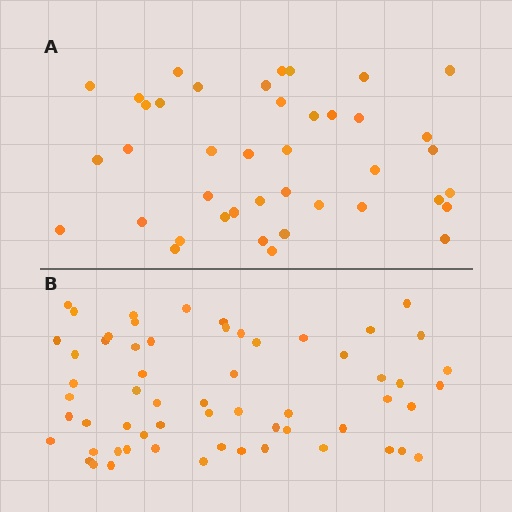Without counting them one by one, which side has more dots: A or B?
Region B (the bottom region) has more dots.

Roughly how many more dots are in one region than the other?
Region B has approximately 20 more dots than region A.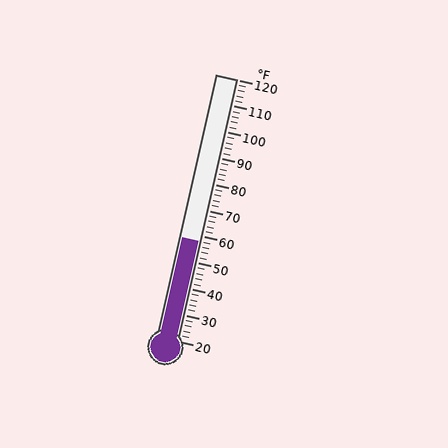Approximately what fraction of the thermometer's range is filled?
The thermometer is filled to approximately 40% of its range.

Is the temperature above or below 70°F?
The temperature is below 70°F.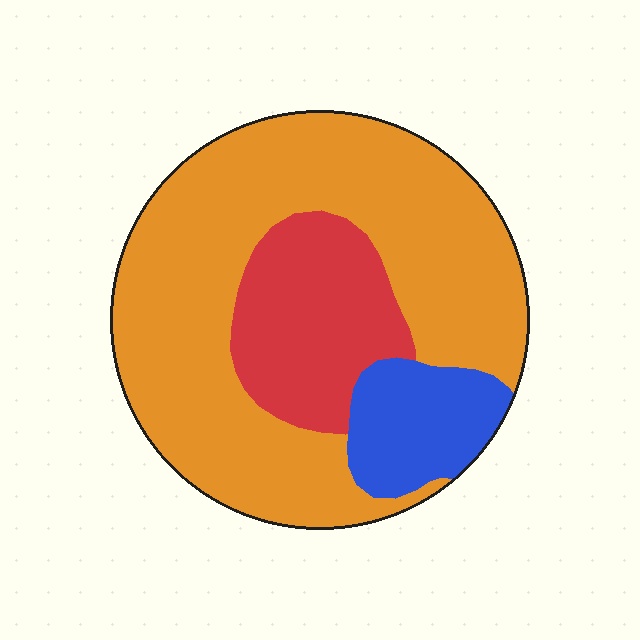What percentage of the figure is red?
Red takes up less than a quarter of the figure.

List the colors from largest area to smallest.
From largest to smallest: orange, red, blue.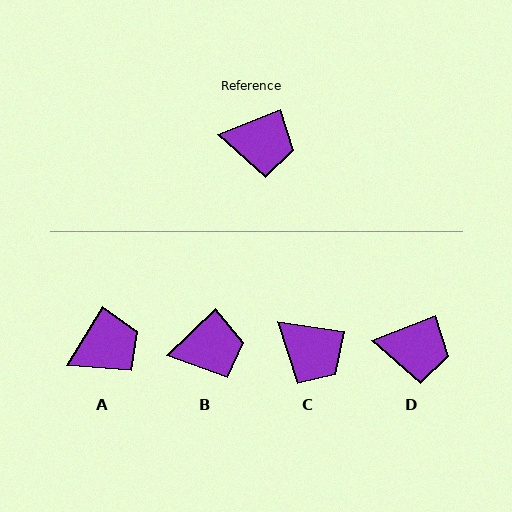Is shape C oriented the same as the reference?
No, it is off by about 30 degrees.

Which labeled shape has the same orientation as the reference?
D.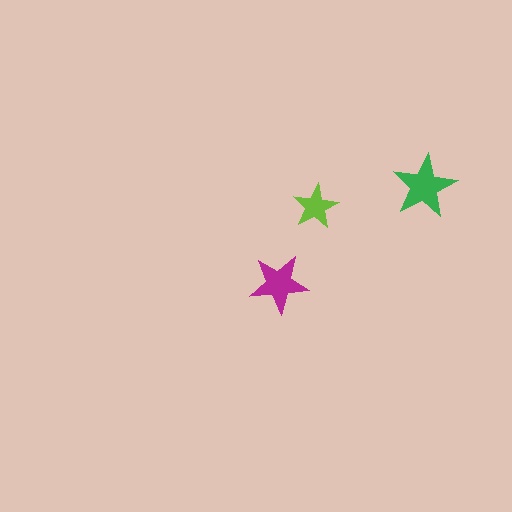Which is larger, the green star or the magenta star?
The green one.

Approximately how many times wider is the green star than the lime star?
About 1.5 times wider.